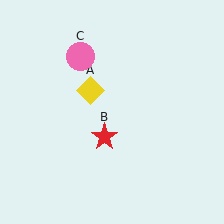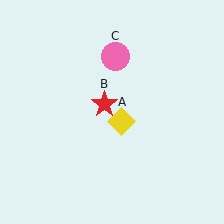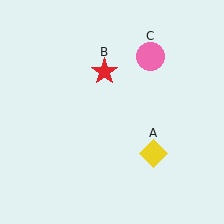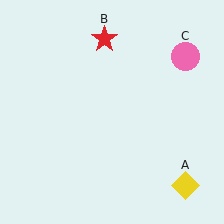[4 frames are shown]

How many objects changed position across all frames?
3 objects changed position: yellow diamond (object A), red star (object B), pink circle (object C).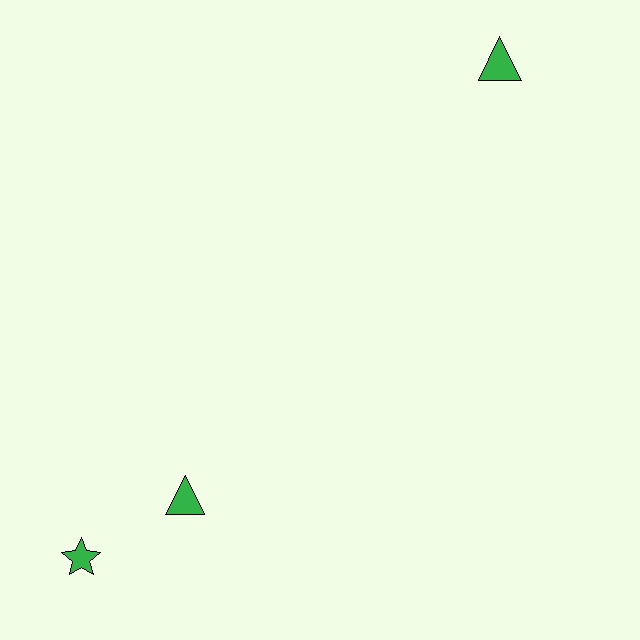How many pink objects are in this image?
There are no pink objects.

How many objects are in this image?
There are 3 objects.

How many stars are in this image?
There is 1 star.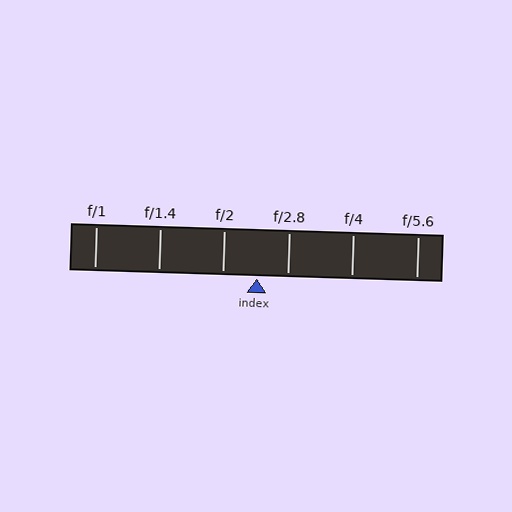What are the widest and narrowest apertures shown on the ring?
The widest aperture shown is f/1 and the narrowest is f/5.6.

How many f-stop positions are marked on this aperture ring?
There are 6 f-stop positions marked.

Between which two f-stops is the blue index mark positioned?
The index mark is between f/2 and f/2.8.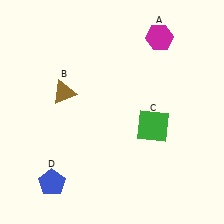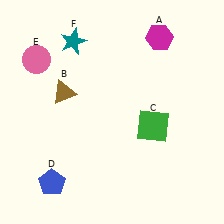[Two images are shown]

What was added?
A pink circle (E), a teal star (F) were added in Image 2.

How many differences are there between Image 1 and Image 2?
There are 2 differences between the two images.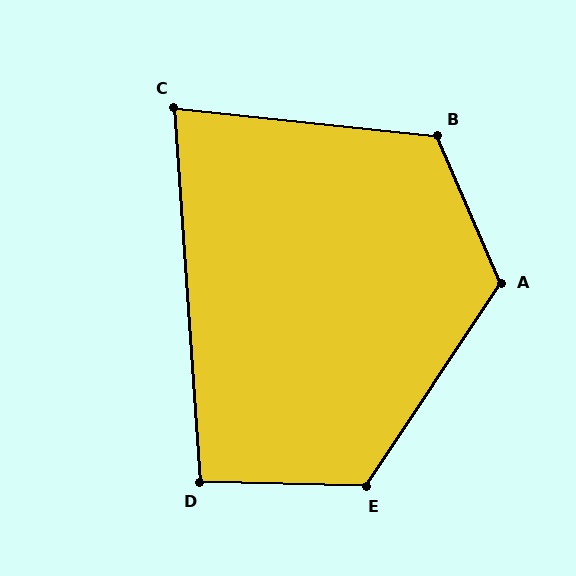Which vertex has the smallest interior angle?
C, at approximately 80 degrees.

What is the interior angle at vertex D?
Approximately 95 degrees (obtuse).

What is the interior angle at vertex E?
Approximately 122 degrees (obtuse).